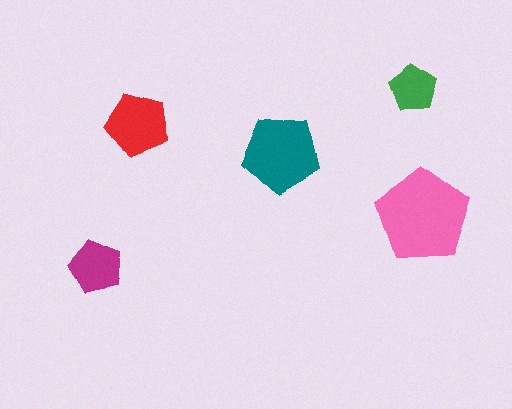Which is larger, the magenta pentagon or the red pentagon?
The red one.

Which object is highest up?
The green pentagon is topmost.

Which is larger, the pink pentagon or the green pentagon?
The pink one.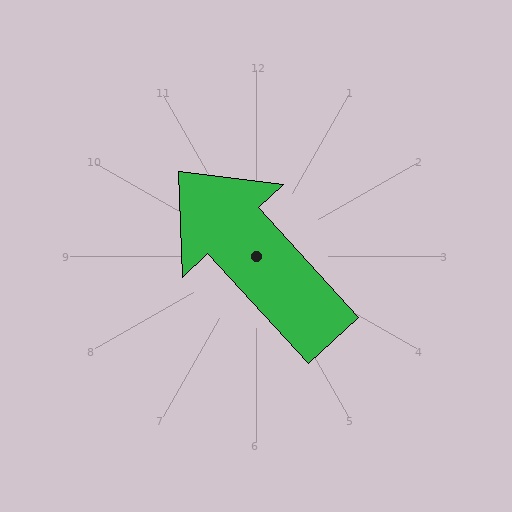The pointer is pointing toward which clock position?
Roughly 11 o'clock.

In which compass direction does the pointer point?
Northwest.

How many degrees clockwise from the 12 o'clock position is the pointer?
Approximately 317 degrees.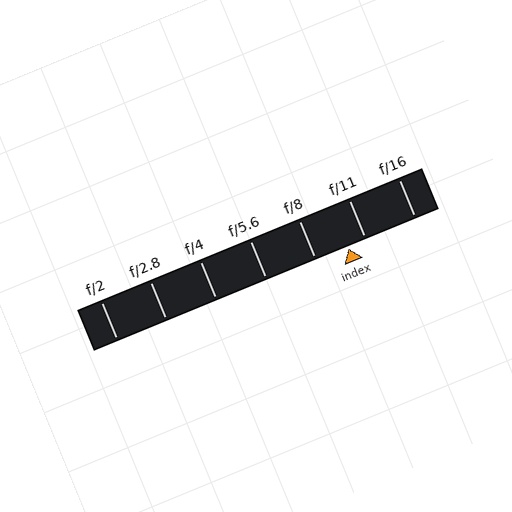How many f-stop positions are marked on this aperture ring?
There are 7 f-stop positions marked.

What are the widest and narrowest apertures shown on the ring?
The widest aperture shown is f/2 and the narrowest is f/16.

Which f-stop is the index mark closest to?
The index mark is closest to f/11.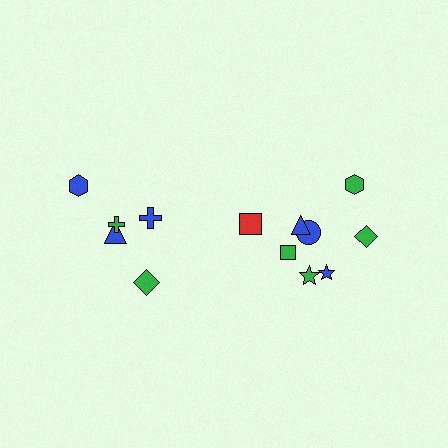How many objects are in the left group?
There are 5 objects.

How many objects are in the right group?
There are 8 objects.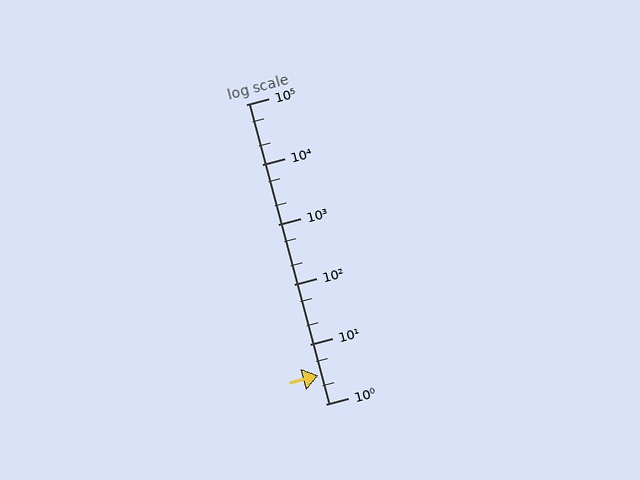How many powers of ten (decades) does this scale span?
The scale spans 5 decades, from 1 to 100000.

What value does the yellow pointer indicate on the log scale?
The pointer indicates approximately 3.